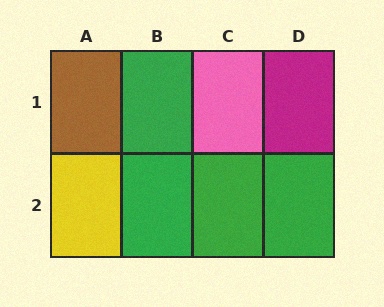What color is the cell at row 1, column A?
Brown.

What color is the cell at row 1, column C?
Pink.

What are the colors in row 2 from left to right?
Yellow, green, green, green.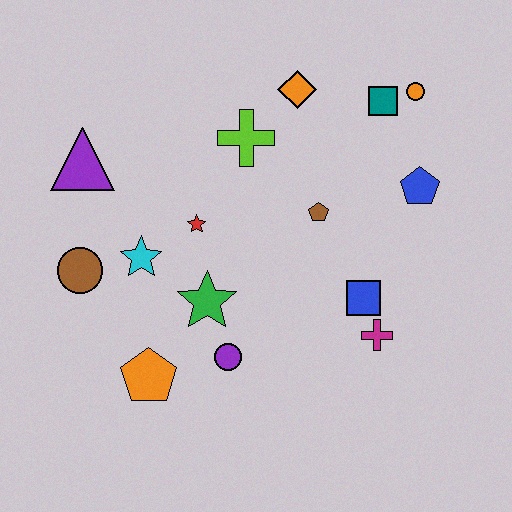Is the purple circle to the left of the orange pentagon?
No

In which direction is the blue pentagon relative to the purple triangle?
The blue pentagon is to the right of the purple triangle.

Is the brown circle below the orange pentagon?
No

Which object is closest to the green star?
The purple circle is closest to the green star.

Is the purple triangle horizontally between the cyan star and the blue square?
No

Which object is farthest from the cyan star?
The orange circle is farthest from the cyan star.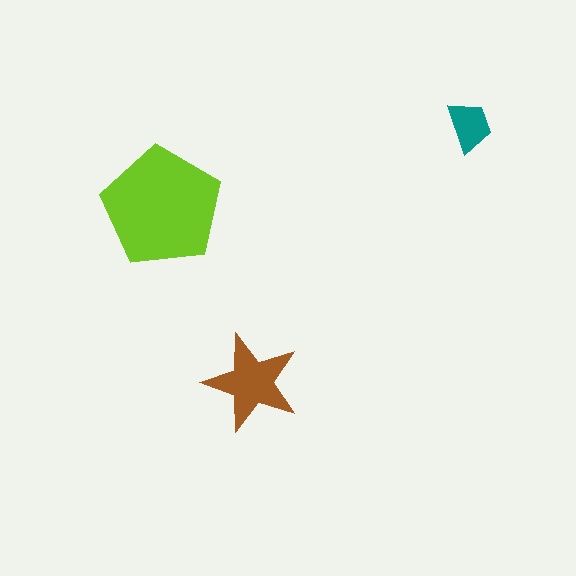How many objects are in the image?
There are 3 objects in the image.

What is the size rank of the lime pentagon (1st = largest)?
1st.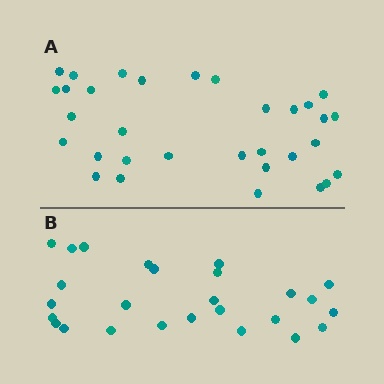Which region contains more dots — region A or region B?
Region A (the top region) has more dots.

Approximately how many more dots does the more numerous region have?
Region A has about 6 more dots than region B.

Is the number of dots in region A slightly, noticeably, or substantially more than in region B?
Region A has only slightly more — the two regions are fairly close. The ratio is roughly 1.2 to 1.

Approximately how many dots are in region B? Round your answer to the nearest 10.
About 30 dots. (The exact count is 26, which rounds to 30.)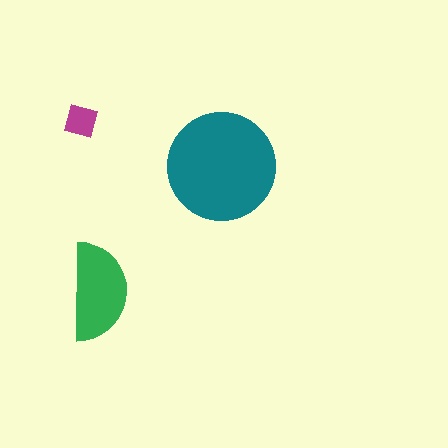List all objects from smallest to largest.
The magenta diamond, the green semicircle, the teal circle.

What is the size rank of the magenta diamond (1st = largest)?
3rd.